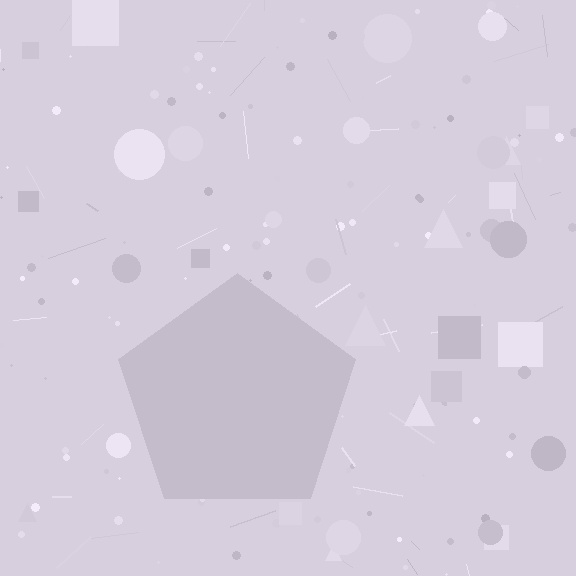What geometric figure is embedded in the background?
A pentagon is embedded in the background.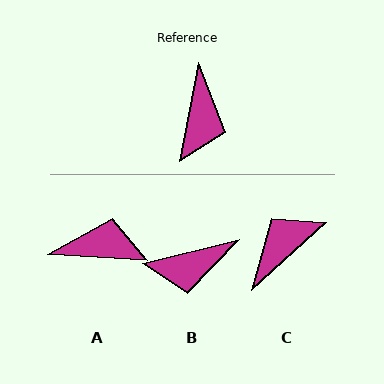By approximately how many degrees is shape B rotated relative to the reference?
Approximately 66 degrees clockwise.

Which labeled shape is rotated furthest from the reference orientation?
C, about 143 degrees away.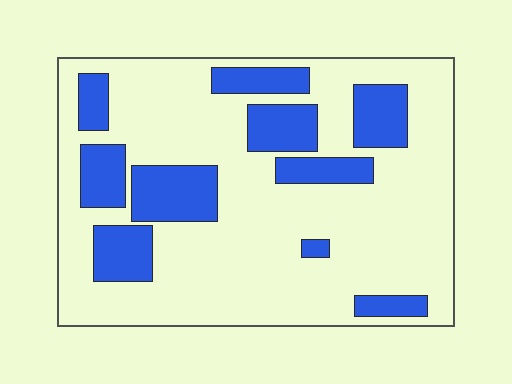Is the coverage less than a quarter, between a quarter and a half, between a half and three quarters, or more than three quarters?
Between a quarter and a half.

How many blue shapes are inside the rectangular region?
10.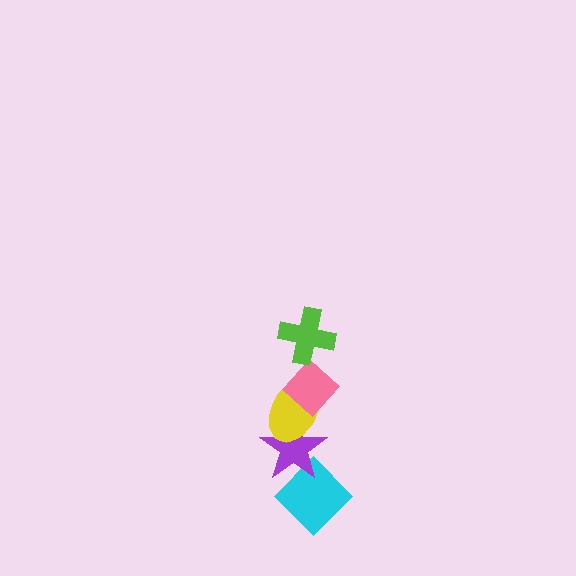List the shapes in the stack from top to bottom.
From top to bottom: the lime cross, the pink diamond, the yellow ellipse, the purple star, the cyan diamond.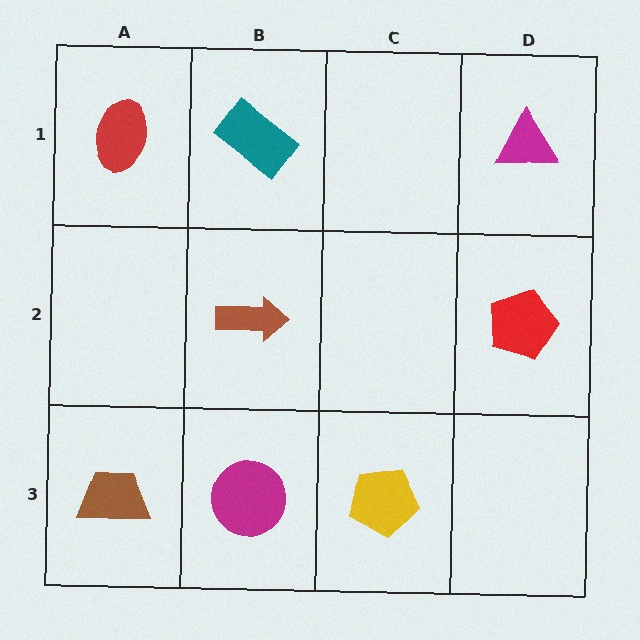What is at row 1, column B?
A teal rectangle.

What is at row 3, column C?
A yellow pentagon.